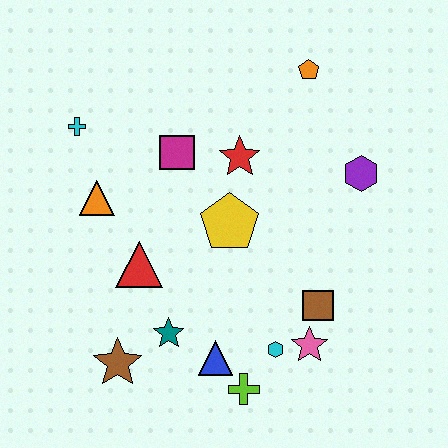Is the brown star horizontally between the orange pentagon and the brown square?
No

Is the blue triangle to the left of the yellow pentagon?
Yes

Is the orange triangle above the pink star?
Yes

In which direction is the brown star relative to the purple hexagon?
The brown star is to the left of the purple hexagon.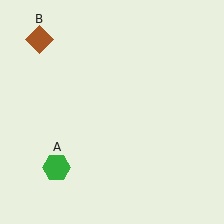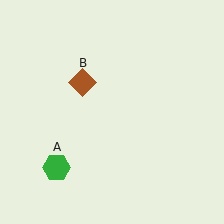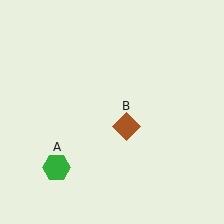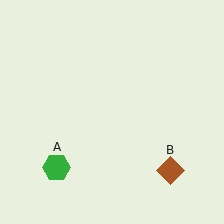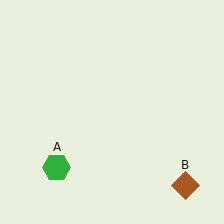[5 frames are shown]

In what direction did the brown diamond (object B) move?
The brown diamond (object B) moved down and to the right.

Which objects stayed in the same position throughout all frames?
Green hexagon (object A) remained stationary.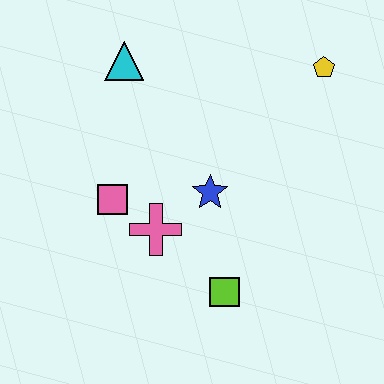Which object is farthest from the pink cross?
The yellow pentagon is farthest from the pink cross.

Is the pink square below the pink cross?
No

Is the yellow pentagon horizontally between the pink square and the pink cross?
No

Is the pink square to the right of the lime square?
No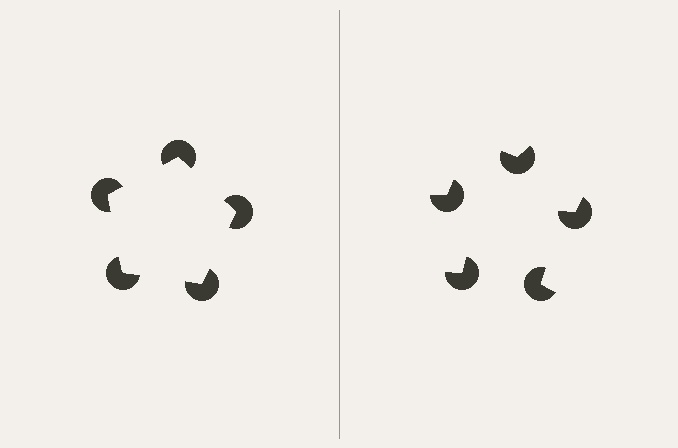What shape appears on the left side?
An illusory pentagon.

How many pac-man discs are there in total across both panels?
10 — 5 on each side.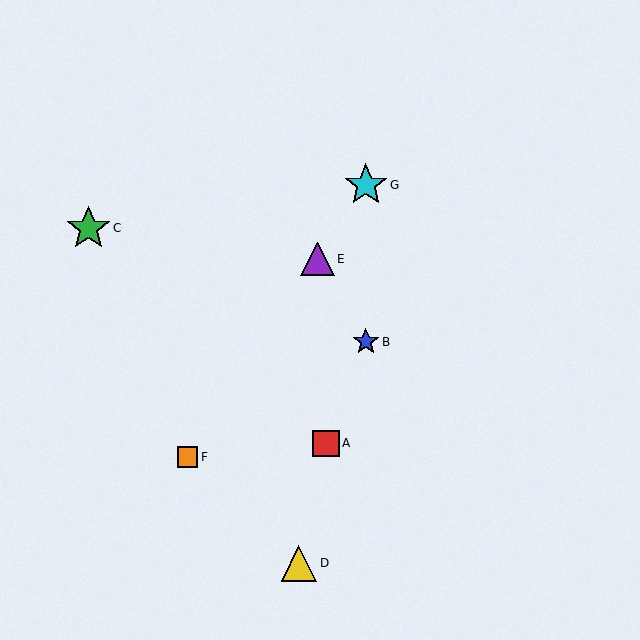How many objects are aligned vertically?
2 objects (B, G) are aligned vertically.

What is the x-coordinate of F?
Object F is at x≈188.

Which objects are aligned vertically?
Objects B, G are aligned vertically.